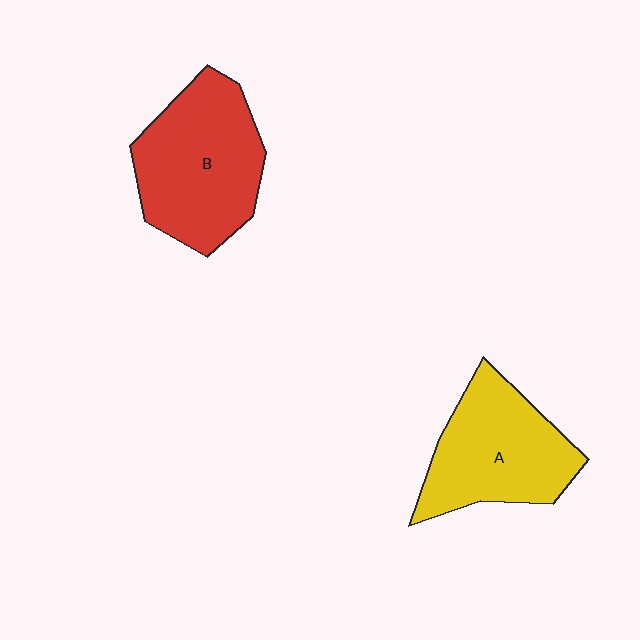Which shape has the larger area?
Shape B (red).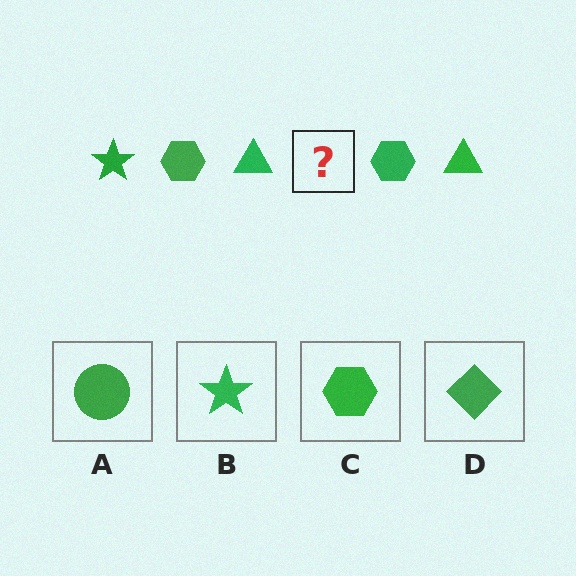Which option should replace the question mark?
Option B.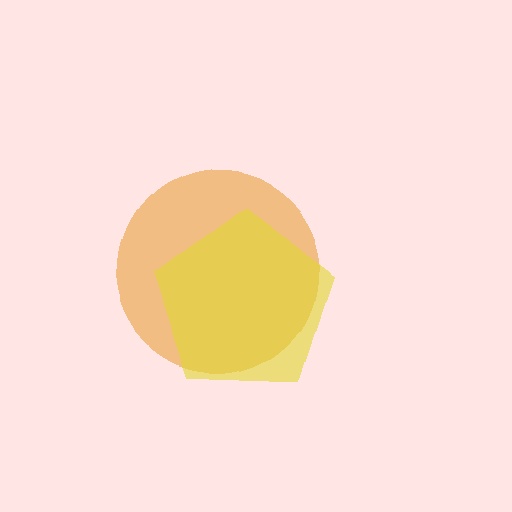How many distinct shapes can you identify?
There are 2 distinct shapes: an orange circle, a yellow pentagon.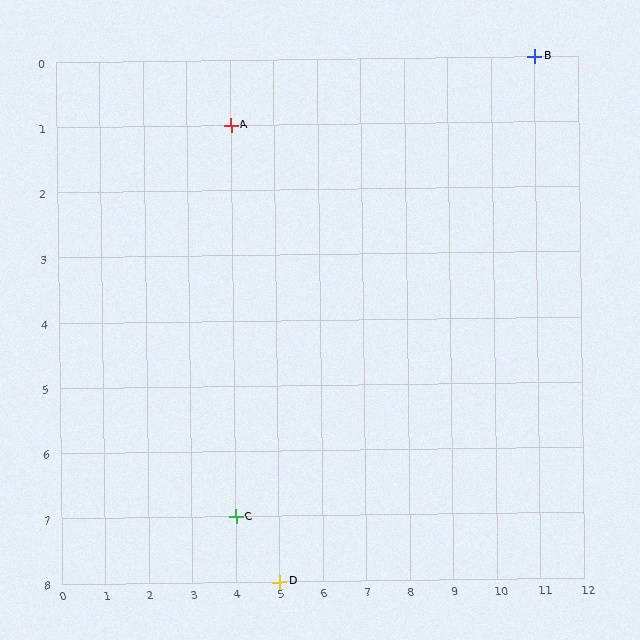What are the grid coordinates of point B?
Point B is at grid coordinates (11, 0).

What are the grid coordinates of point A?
Point A is at grid coordinates (4, 1).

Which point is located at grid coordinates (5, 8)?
Point D is at (5, 8).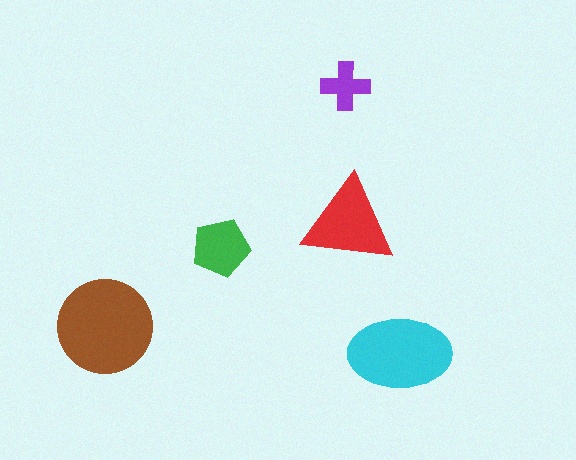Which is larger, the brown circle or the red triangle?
The brown circle.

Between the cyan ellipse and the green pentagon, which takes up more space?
The cyan ellipse.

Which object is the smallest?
The purple cross.